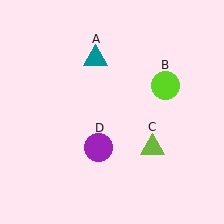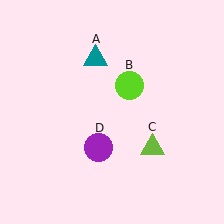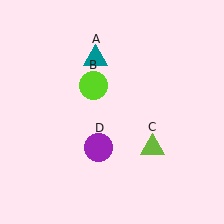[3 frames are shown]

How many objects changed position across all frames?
1 object changed position: lime circle (object B).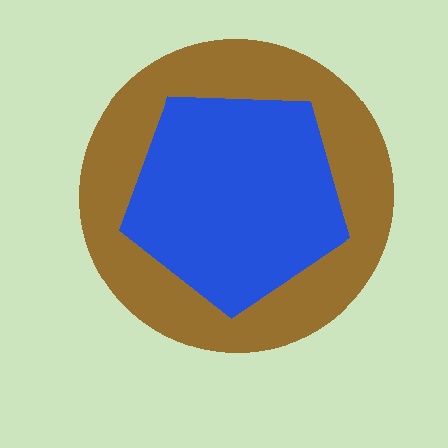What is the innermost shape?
The blue pentagon.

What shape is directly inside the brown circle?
The blue pentagon.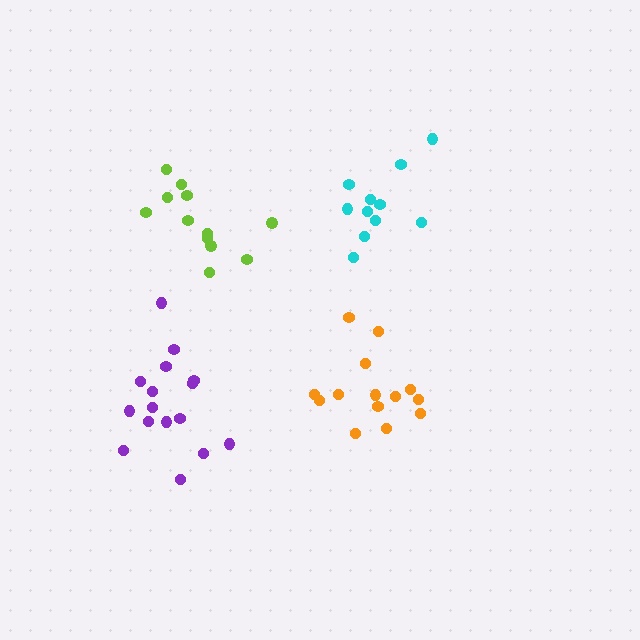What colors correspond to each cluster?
The clusters are colored: purple, lime, cyan, orange.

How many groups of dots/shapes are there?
There are 4 groups.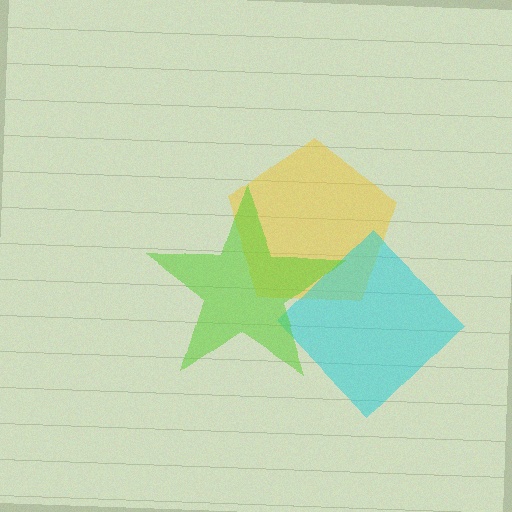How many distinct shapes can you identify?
There are 3 distinct shapes: a yellow pentagon, a cyan diamond, a lime star.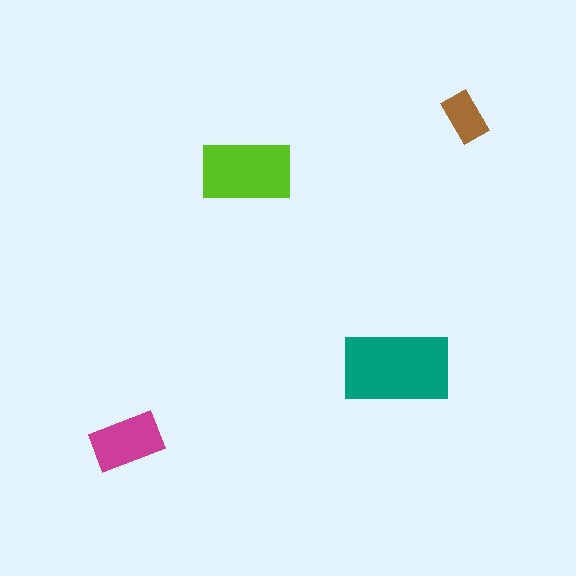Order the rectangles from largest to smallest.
the teal one, the lime one, the magenta one, the brown one.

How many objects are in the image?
There are 4 objects in the image.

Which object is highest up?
The brown rectangle is topmost.